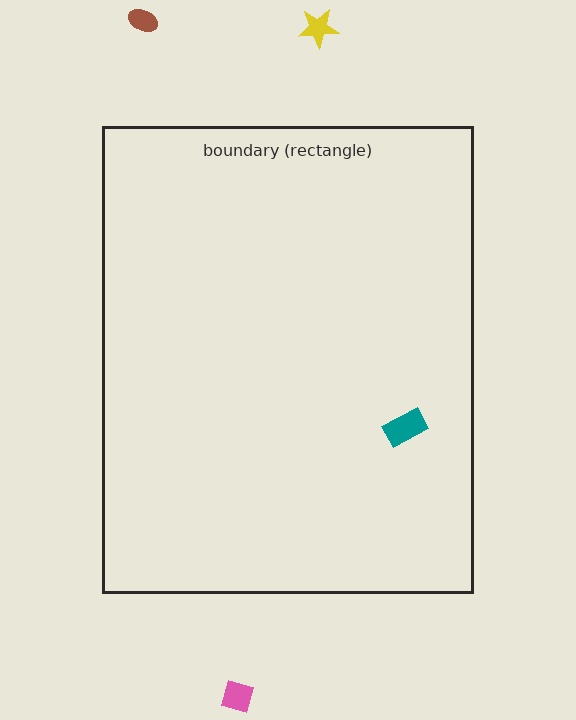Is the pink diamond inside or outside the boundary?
Outside.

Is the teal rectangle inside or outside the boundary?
Inside.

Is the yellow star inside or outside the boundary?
Outside.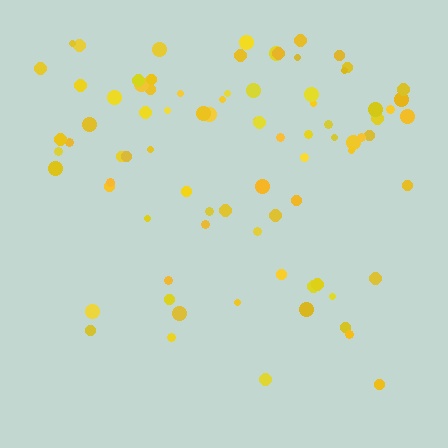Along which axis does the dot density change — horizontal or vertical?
Vertical.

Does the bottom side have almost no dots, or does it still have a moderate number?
Still a moderate number, just noticeably fewer than the top.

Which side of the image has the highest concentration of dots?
The top.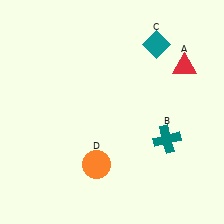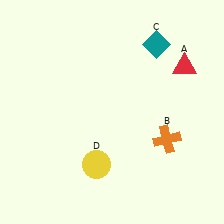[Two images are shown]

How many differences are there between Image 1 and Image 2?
There are 2 differences between the two images.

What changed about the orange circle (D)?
In Image 1, D is orange. In Image 2, it changed to yellow.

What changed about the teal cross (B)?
In Image 1, B is teal. In Image 2, it changed to orange.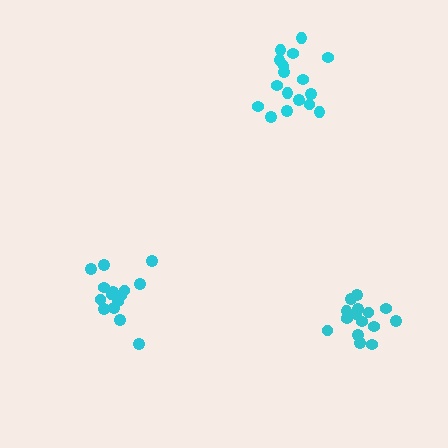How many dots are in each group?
Group 1: 16 dots, Group 2: 17 dots, Group 3: 15 dots (48 total).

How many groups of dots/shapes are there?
There are 3 groups.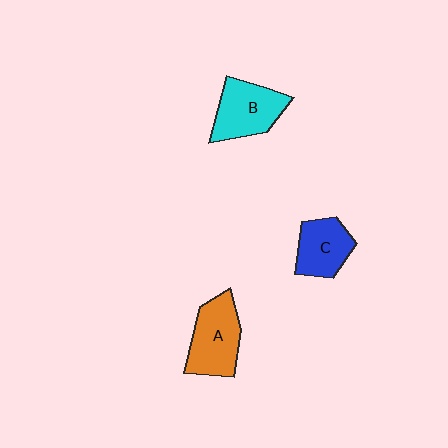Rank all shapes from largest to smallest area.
From largest to smallest: A (orange), B (cyan), C (blue).